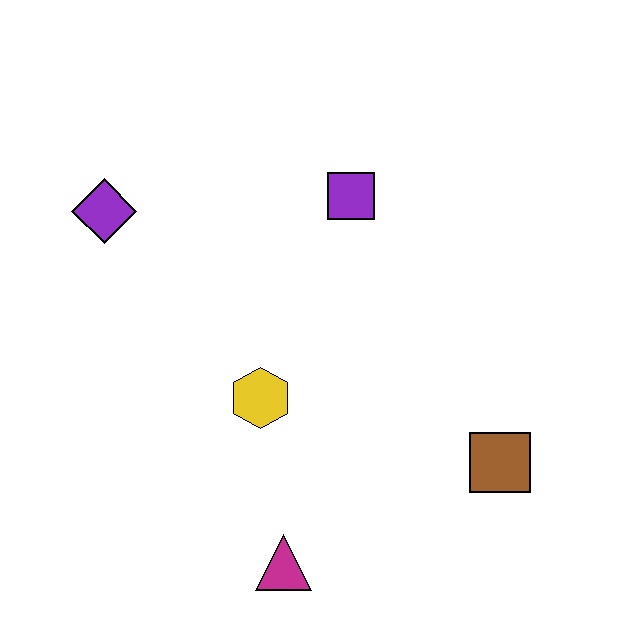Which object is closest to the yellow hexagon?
The magenta triangle is closest to the yellow hexagon.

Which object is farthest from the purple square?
The magenta triangle is farthest from the purple square.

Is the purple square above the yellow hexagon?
Yes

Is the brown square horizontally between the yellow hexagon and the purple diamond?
No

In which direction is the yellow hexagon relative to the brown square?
The yellow hexagon is to the left of the brown square.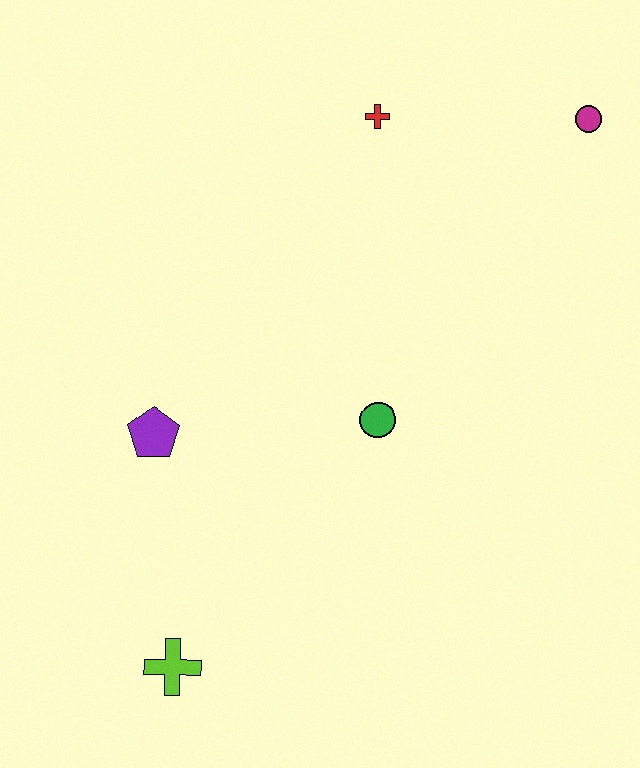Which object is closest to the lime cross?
The purple pentagon is closest to the lime cross.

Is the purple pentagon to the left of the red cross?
Yes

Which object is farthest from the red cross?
The lime cross is farthest from the red cross.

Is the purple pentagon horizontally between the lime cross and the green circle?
No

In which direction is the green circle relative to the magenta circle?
The green circle is below the magenta circle.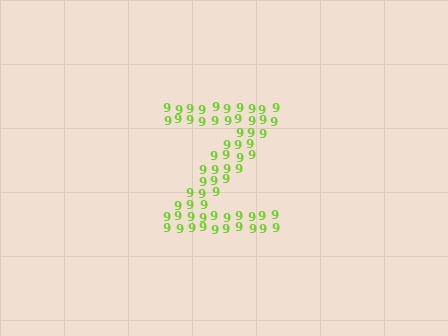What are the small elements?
The small elements are digit 9's.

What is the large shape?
The large shape is the letter Z.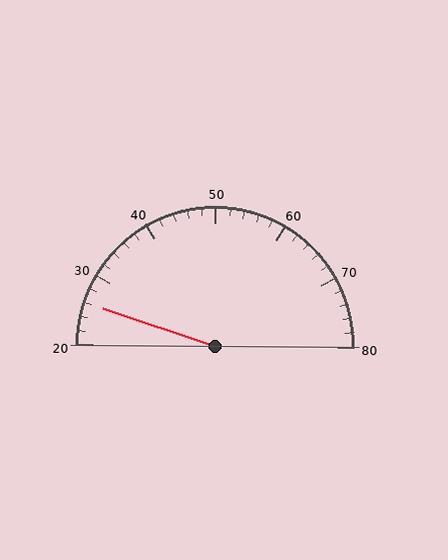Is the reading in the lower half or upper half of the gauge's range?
The reading is in the lower half of the range (20 to 80).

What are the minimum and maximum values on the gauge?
The gauge ranges from 20 to 80.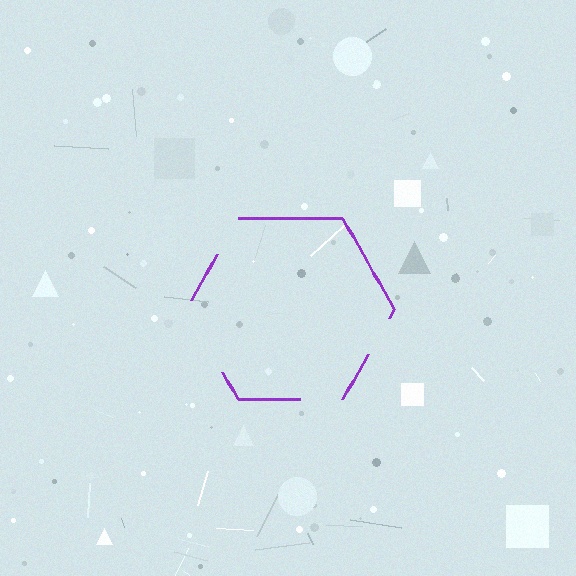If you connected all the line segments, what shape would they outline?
They would outline a hexagon.